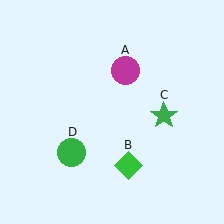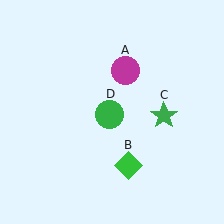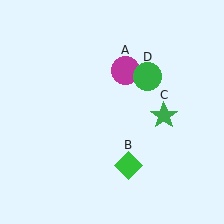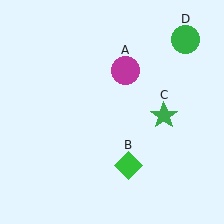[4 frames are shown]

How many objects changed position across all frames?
1 object changed position: green circle (object D).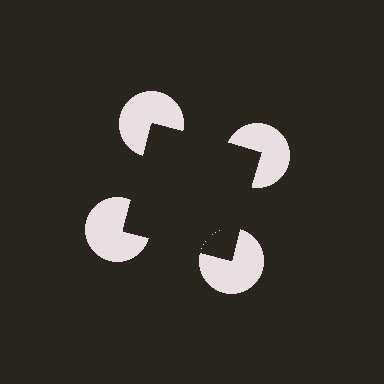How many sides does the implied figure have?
4 sides.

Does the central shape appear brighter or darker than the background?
It typically appears slightly darker than the background, even though no actual brightness change is drawn.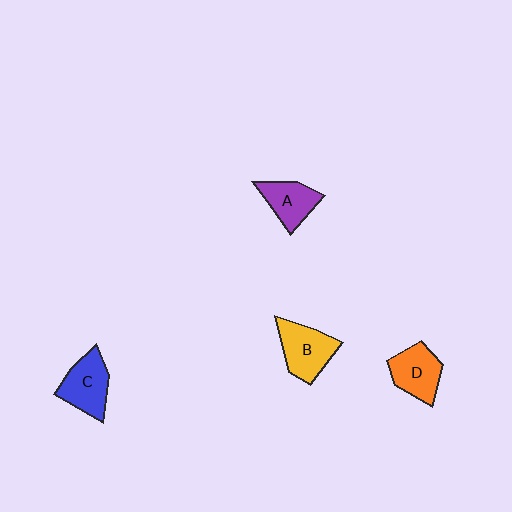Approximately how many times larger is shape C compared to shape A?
Approximately 1.2 times.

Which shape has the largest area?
Shape B (yellow).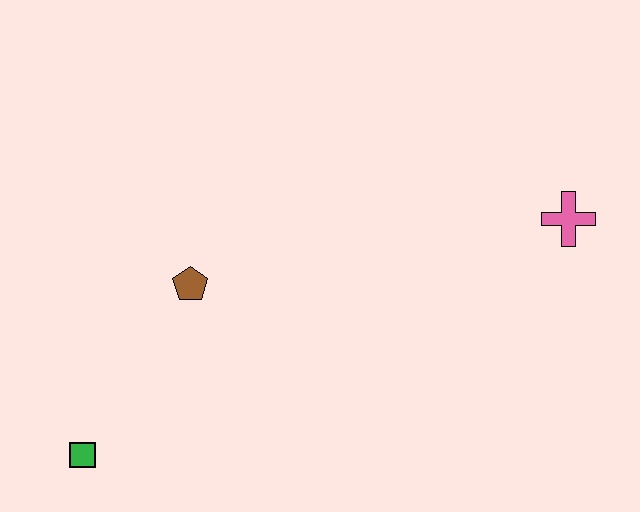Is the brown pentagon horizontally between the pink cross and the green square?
Yes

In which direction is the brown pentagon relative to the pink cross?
The brown pentagon is to the left of the pink cross.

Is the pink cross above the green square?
Yes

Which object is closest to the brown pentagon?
The green square is closest to the brown pentagon.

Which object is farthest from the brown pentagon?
The pink cross is farthest from the brown pentagon.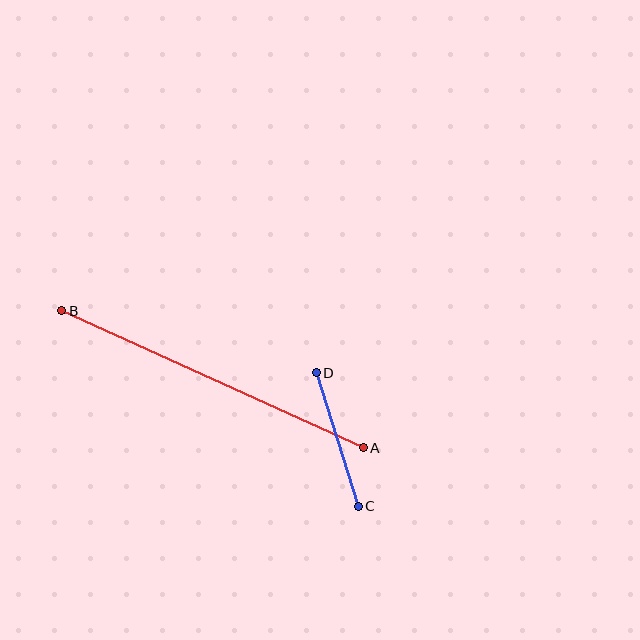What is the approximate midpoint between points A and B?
The midpoint is at approximately (212, 379) pixels.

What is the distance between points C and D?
The distance is approximately 140 pixels.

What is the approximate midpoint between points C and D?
The midpoint is at approximately (337, 440) pixels.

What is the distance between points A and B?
The distance is approximately 331 pixels.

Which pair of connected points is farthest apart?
Points A and B are farthest apart.